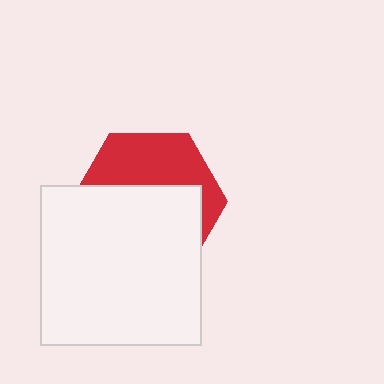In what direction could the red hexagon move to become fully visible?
The red hexagon could move up. That would shift it out from behind the white square entirely.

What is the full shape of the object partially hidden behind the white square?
The partially hidden object is a red hexagon.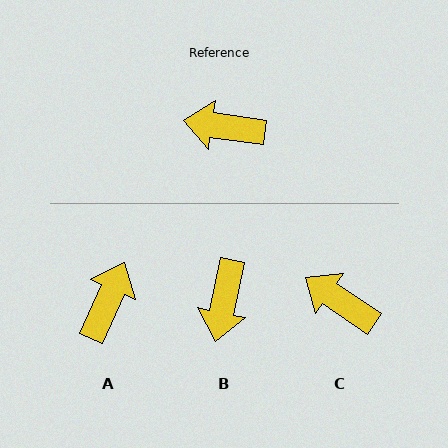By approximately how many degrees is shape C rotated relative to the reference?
Approximately 26 degrees clockwise.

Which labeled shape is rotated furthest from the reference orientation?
A, about 106 degrees away.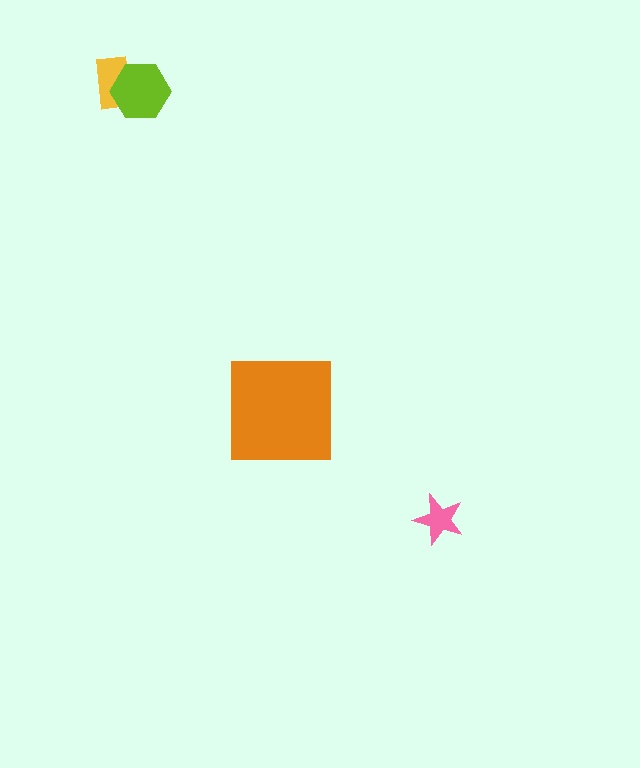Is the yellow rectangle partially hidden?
Yes, it is partially covered by another shape.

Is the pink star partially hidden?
No, no other shape covers it.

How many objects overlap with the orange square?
0 objects overlap with the orange square.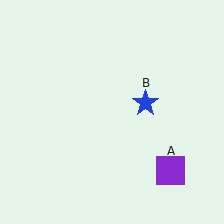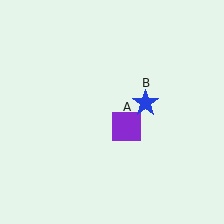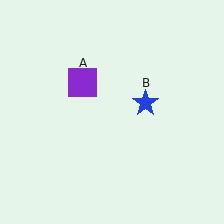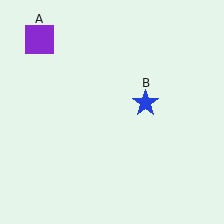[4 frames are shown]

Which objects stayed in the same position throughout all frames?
Blue star (object B) remained stationary.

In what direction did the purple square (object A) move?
The purple square (object A) moved up and to the left.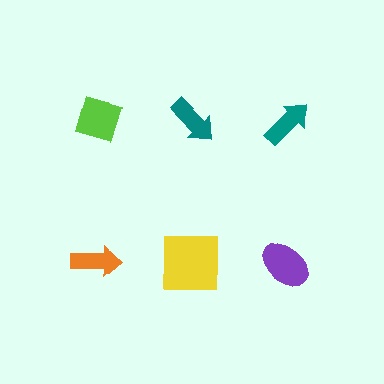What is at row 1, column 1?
A lime diamond.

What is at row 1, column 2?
A teal arrow.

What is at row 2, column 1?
An orange arrow.